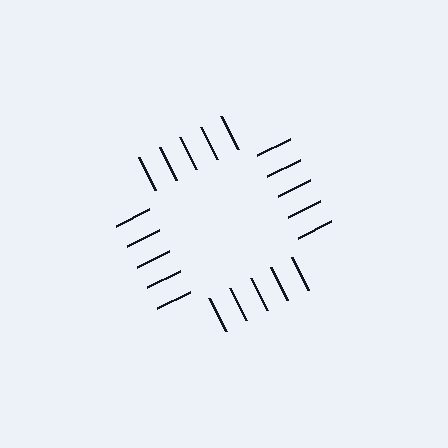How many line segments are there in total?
20 — 5 along each of the 4 edges.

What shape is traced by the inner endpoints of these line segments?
An illusory square — the line segments terminate on its edges but no continuous stroke is drawn.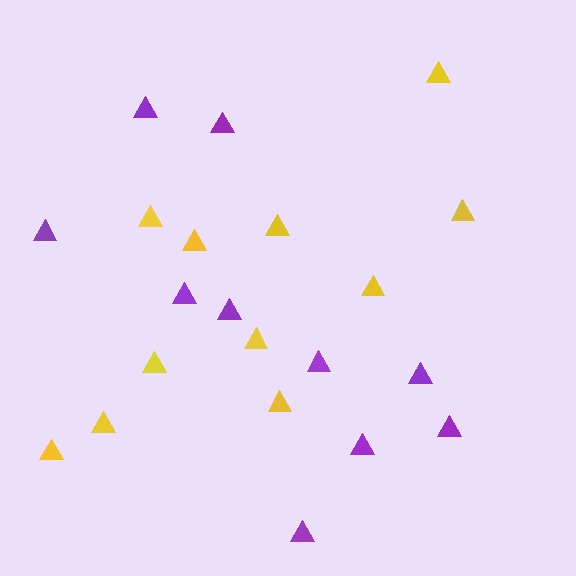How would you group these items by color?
There are 2 groups: one group of purple triangles (10) and one group of yellow triangles (11).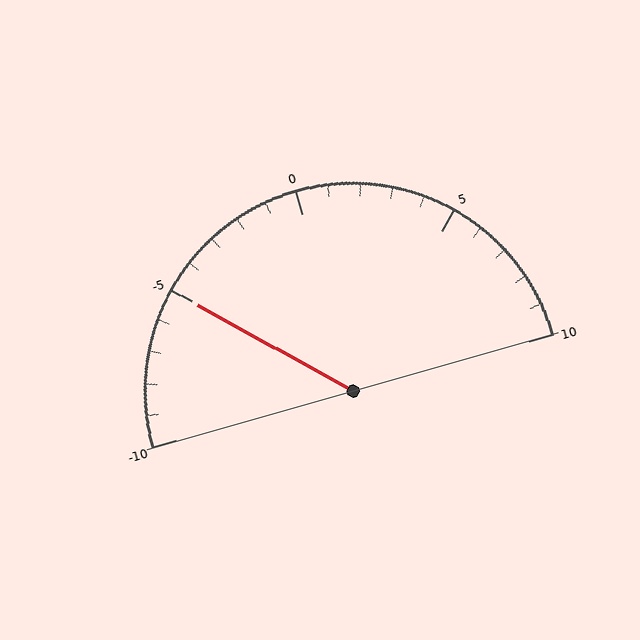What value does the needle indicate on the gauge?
The needle indicates approximately -5.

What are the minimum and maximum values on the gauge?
The gauge ranges from -10 to 10.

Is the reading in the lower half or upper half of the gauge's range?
The reading is in the lower half of the range (-10 to 10).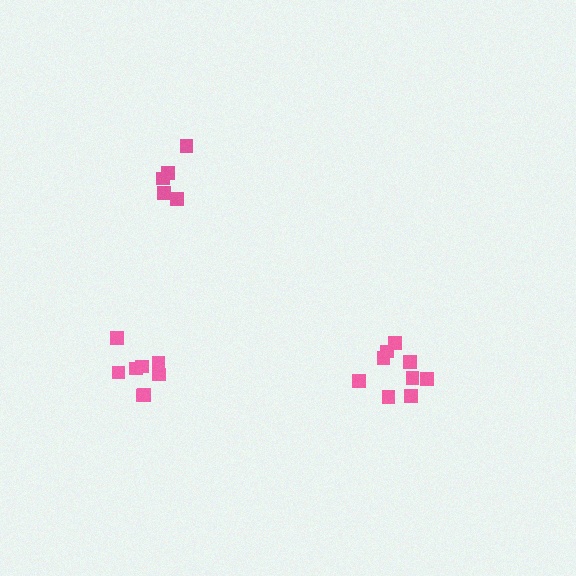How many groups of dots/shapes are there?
There are 3 groups.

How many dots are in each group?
Group 1: 8 dots, Group 2: 9 dots, Group 3: 5 dots (22 total).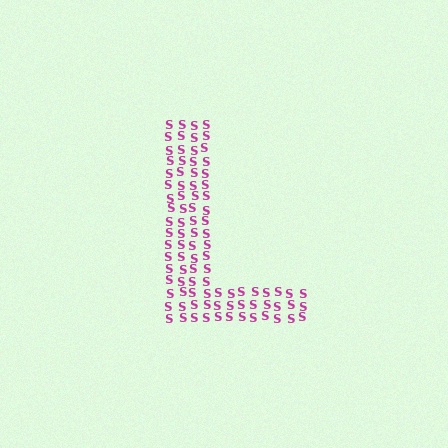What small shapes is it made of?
It is made of small letter S's.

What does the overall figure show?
The overall figure shows the letter L.